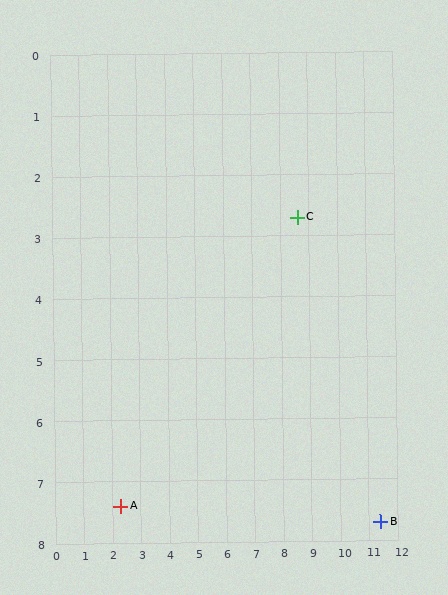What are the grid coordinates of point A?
Point A is at approximately (2.3, 7.4).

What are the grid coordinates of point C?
Point C is at approximately (8.6, 2.7).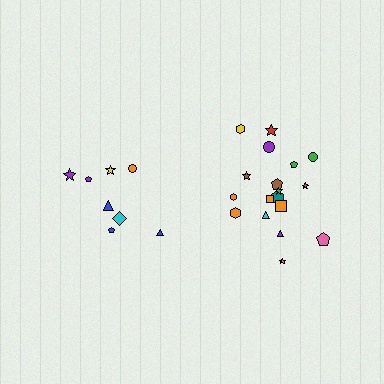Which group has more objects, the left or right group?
The right group.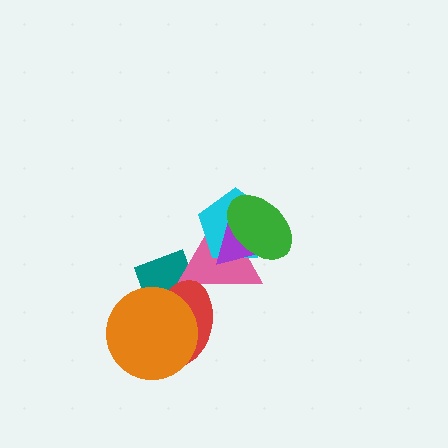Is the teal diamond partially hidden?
Yes, it is partially covered by another shape.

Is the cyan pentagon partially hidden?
Yes, it is partially covered by another shape.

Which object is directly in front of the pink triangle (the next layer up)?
The cyan pentagon is directly in front of the pink triangle.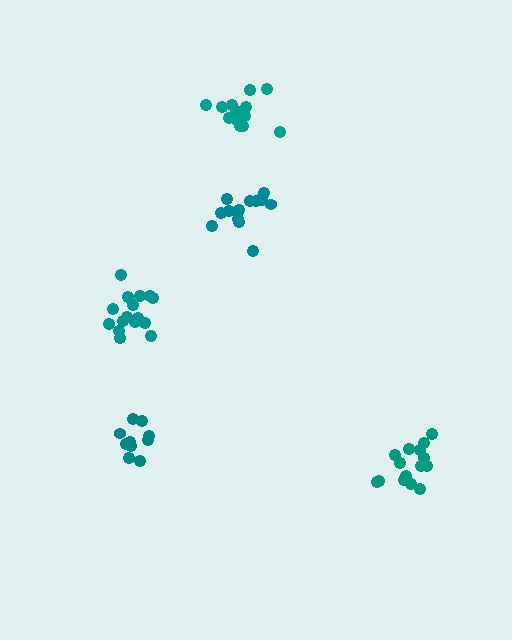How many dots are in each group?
Group 1: 14 dots, Group 2: 15 dots, Group 3: 16 dots, Group 4: 10 dots, Group 5: 14 dots (69 total).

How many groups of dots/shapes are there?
There are 5 groups.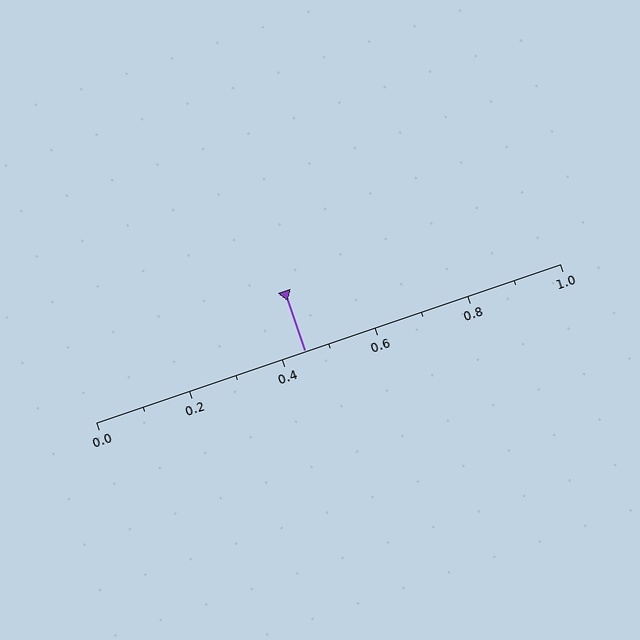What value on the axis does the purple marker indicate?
The marker indicates approximately 0.45.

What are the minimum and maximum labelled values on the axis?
The axis runs from 0.0 to 1.0.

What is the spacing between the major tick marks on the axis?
The major ticks are spaced 0.2 apart.